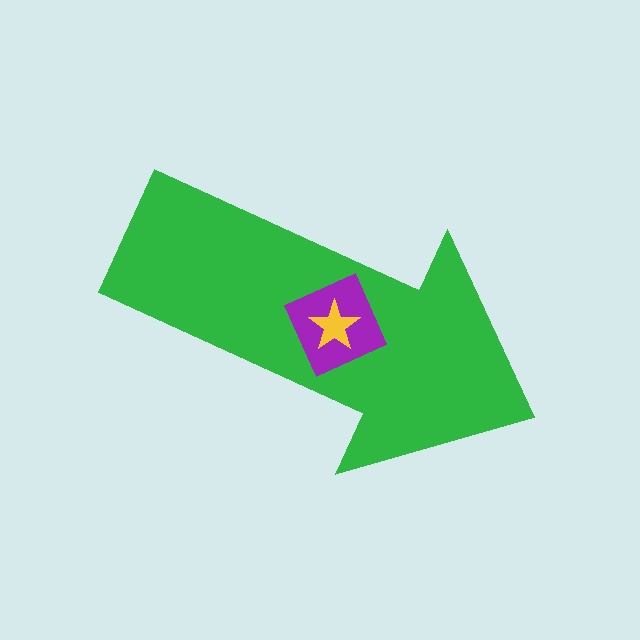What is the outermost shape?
The green arrow.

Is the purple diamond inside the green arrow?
Yes.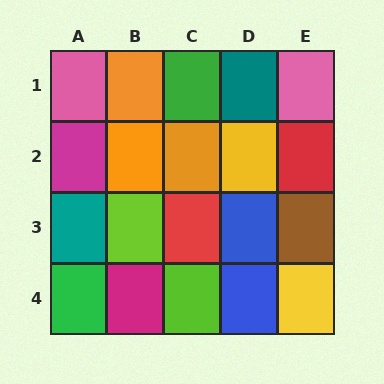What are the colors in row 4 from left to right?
Green, magenta, lime, blue, yellow.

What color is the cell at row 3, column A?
Teal.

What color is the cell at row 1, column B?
Orange.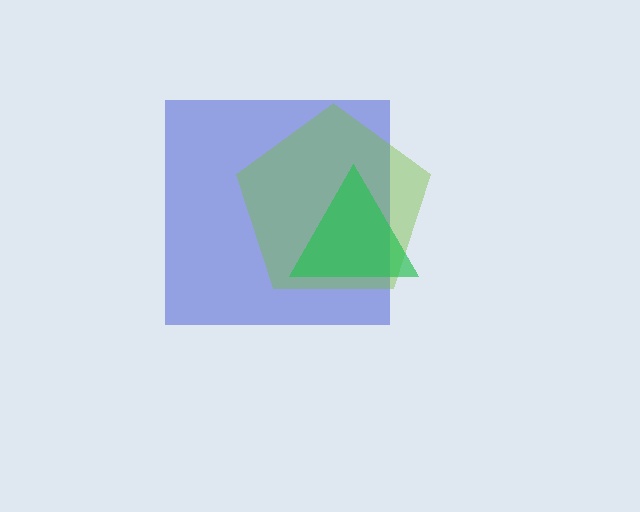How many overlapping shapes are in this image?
There are 3 overlapping shapes in the image.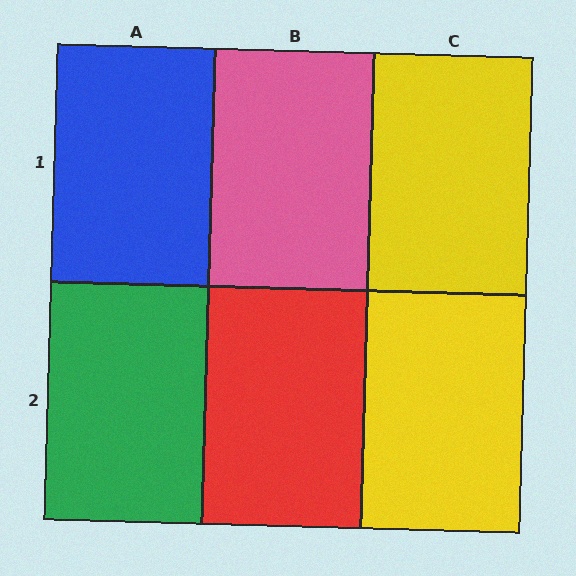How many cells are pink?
1 cell is pink.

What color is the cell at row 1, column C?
Yellow.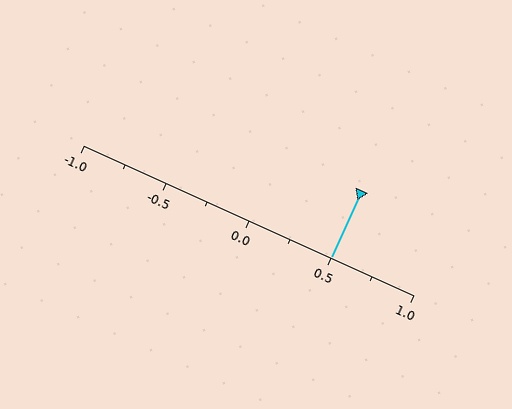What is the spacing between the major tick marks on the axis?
The major ticks are spaced 0.5 apart.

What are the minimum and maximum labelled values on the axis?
The axis runs from -1.0 to 1.0.